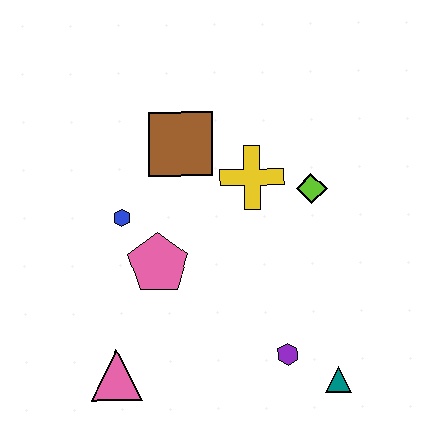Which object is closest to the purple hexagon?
The teal triangle is closest to the purple hexagon.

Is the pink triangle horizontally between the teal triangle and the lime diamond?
No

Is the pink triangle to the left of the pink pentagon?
Yes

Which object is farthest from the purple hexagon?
The brown square is farthest from the purple hexagon.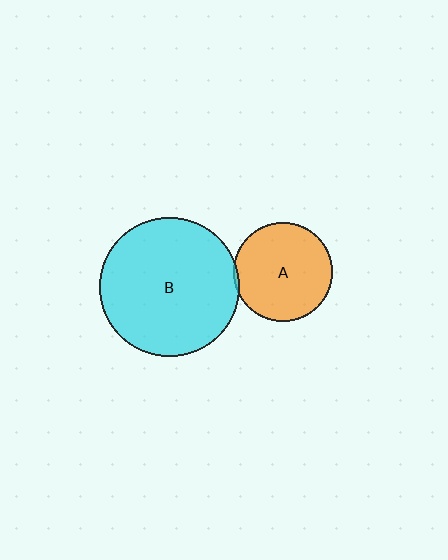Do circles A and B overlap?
Yes.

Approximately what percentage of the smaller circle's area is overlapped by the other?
Approximately 5%.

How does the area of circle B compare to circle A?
Approximately 2.0 times.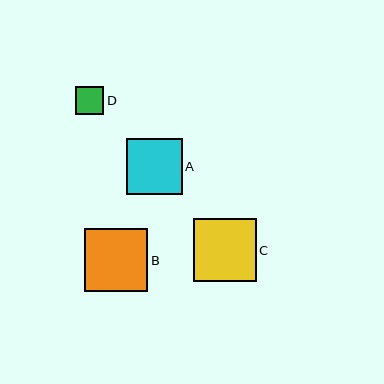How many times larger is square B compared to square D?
Square B is approximately 2.2 times the size of square D.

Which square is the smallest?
Square D is the smallest with a size of approximately 28 pixels.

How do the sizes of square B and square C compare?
Square B and square C are approximately the same size.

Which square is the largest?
Square B is the largest with a size of approximately 63 pixels.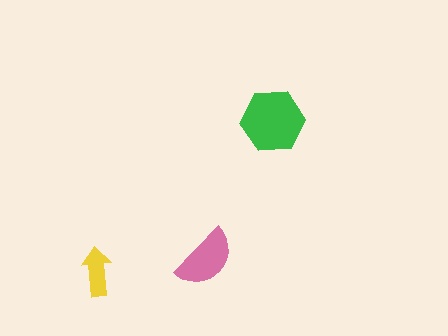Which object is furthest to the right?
The green hexagon is rightmost.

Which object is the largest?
The green hexagon.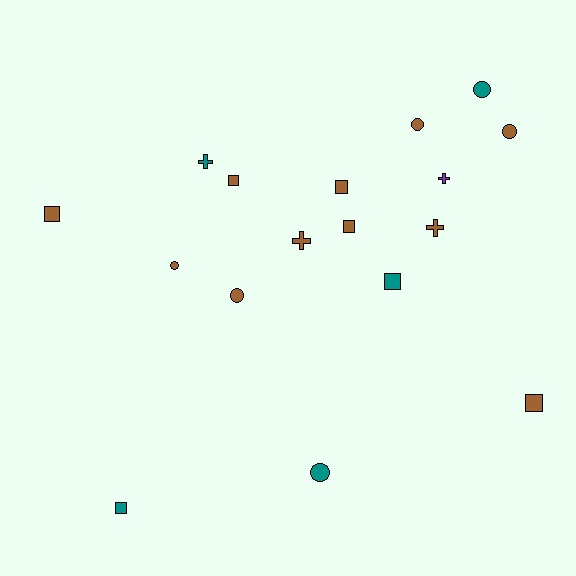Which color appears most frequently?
Brown, with 11 objects.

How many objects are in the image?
There are 17 objects.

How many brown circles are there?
There are 4 brown circles.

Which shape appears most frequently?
Square, with 7 objects.